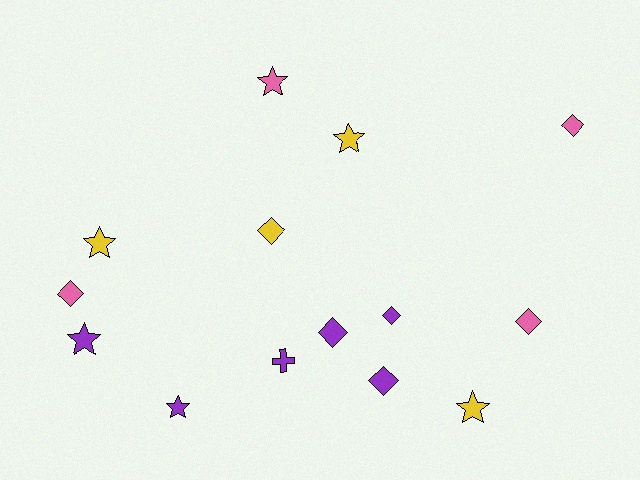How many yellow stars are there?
There are 3 yellow stars.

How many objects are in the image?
There are 14 objects.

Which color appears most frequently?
Purple, with 6 objects.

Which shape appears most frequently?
Diamond, with 7 objects.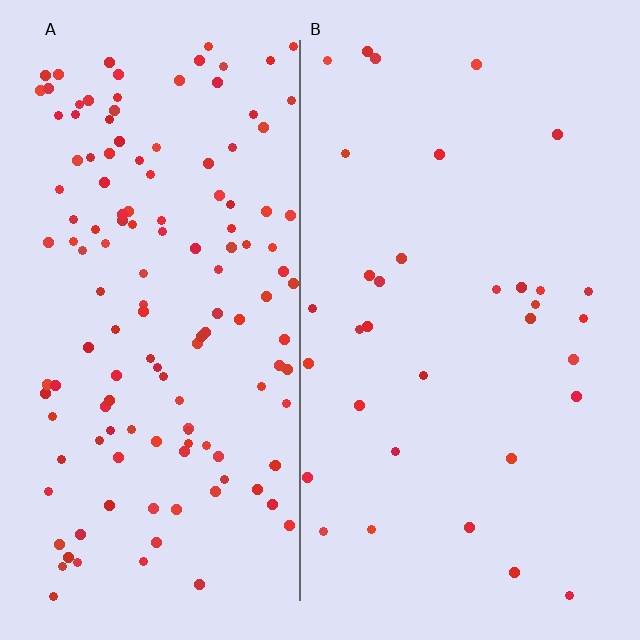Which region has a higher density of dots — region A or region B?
A (the left).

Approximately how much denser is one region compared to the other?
Approximately 4.1× — region A over region B.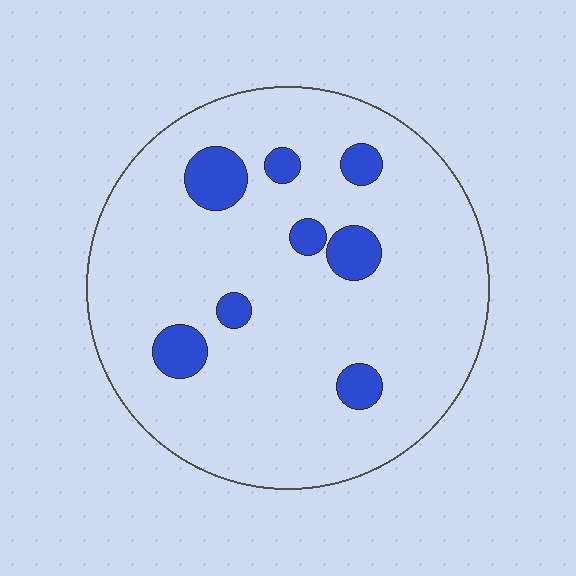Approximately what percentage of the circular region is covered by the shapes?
Approximately 10%.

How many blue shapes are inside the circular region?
8.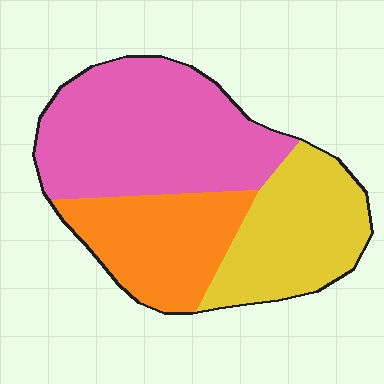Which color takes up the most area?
Pink, at roughly 45%.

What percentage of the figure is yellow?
Yellow covers around 30% of the figure.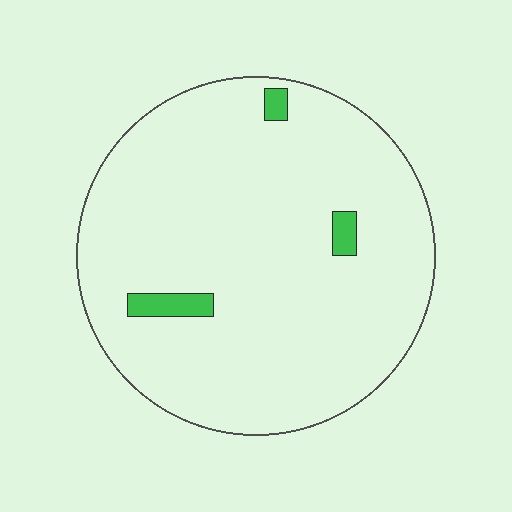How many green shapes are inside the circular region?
3.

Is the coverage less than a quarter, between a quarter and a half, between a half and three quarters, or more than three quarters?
Less than a quarter.